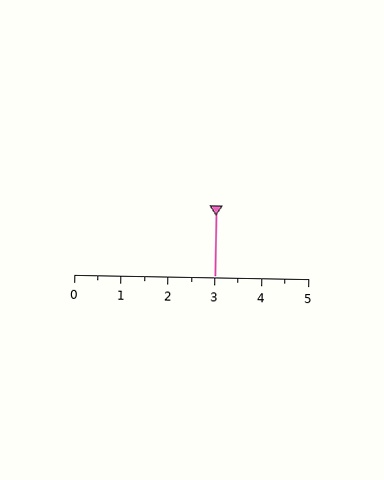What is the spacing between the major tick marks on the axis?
The major ticks are spaced 1 apart.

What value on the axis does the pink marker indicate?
The marker indicates approximately 3.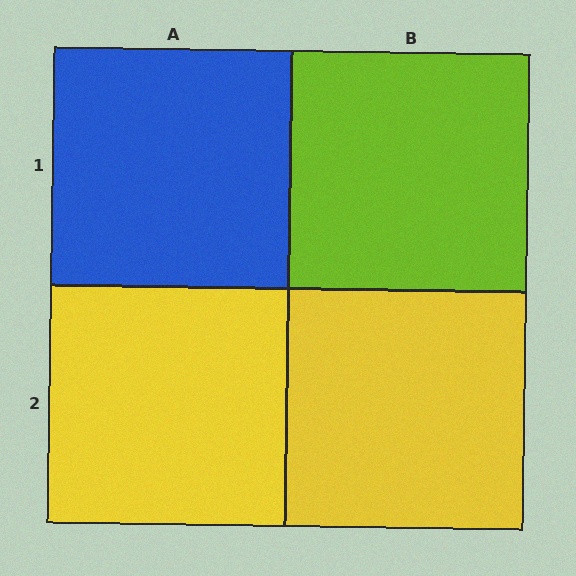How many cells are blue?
1 cell is blue.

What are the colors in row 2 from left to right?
Yellow, yellow.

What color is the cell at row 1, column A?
Blue.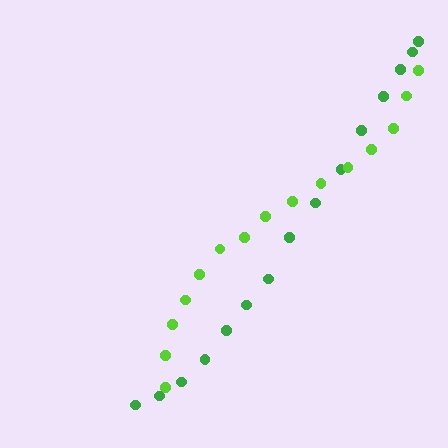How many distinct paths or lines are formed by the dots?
There are 2 distinct paths.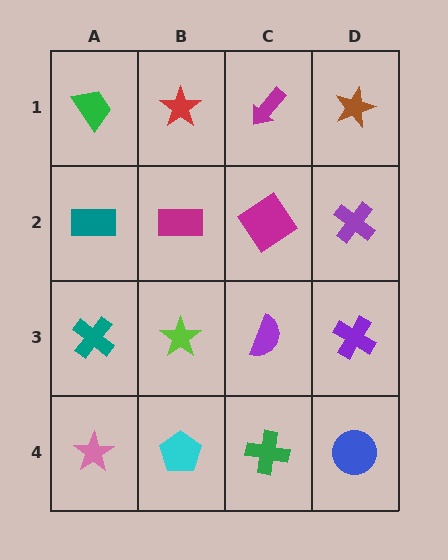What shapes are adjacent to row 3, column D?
A purple cross (row 2, column D), a blue circle (row 4, column D), a purple semicircle (row 3, column C).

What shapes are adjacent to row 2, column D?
A brown star (row 1, column D), a purple cross (row 3, column D), a magenta diamond (row 2, column C).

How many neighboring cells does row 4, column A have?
2.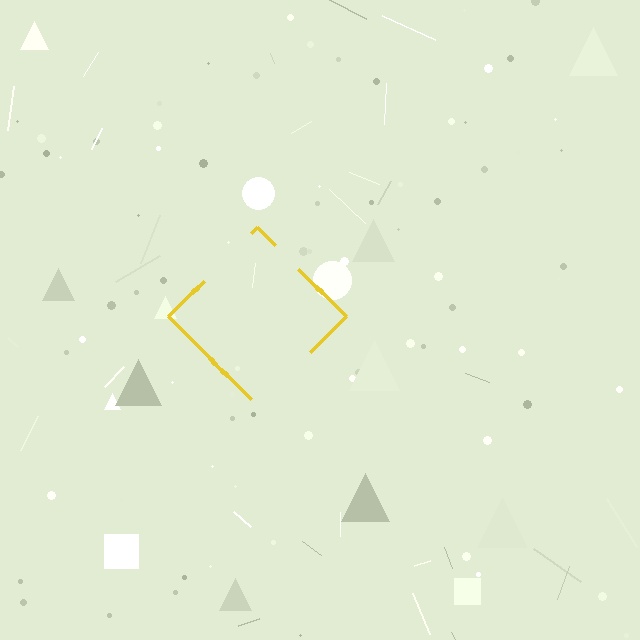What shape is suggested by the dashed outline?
The dashed outline suggests a diamond.